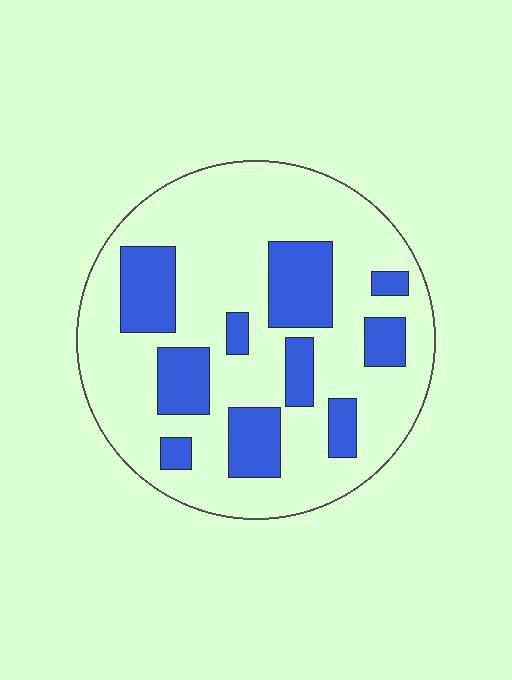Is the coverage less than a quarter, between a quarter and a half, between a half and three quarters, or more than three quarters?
Between a quarter and a half.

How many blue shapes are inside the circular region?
10.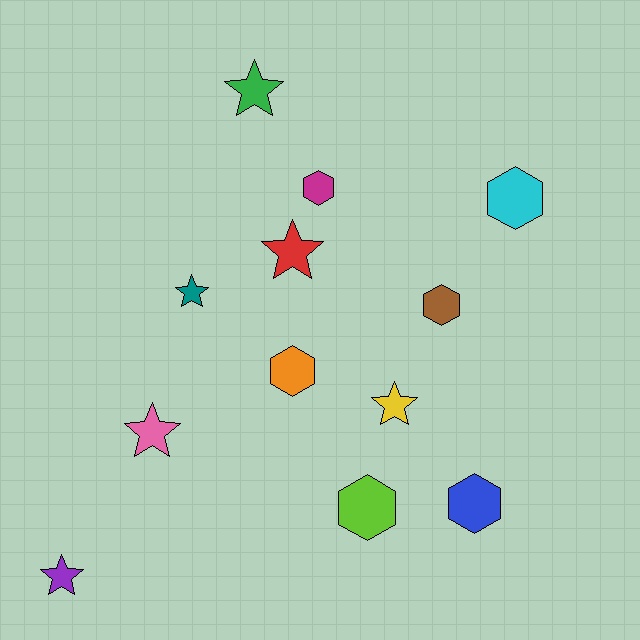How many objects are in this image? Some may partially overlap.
There are 12 objects.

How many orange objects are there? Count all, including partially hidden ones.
There is 1 orange object.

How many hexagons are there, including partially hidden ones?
There are 6 hexagons.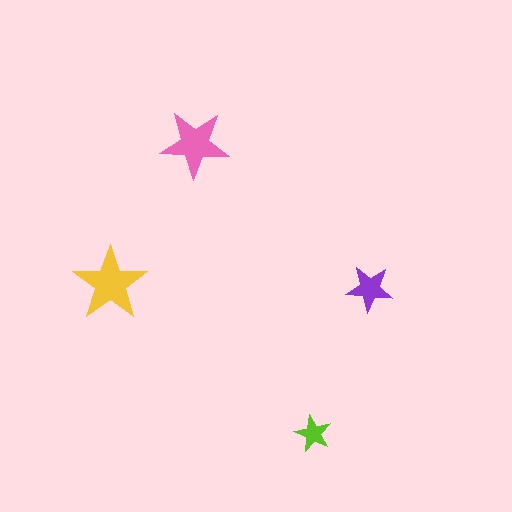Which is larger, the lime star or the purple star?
The purple one.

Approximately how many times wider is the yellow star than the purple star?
About 1.5 times wider.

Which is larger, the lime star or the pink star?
The pink one.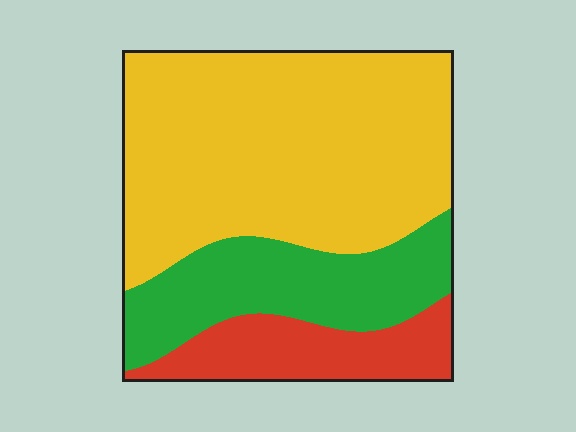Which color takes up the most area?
Yellow, at roughly 60%.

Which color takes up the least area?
Red, at roughly 15%.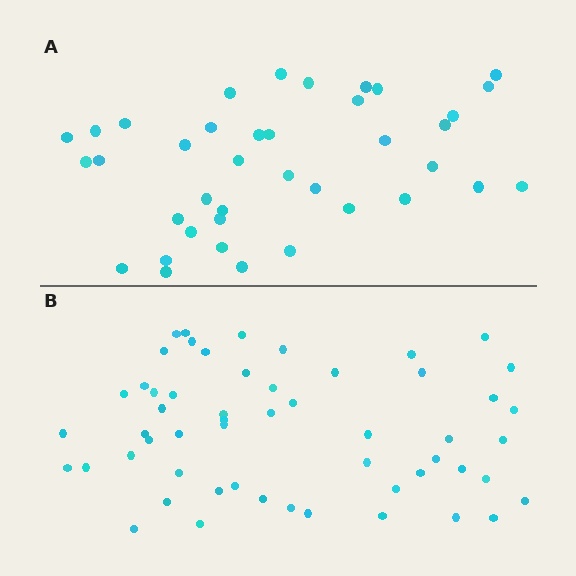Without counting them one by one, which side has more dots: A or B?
Region B (the bottom region) has more dots.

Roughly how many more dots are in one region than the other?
Region B has approximately 15 more dots than region A.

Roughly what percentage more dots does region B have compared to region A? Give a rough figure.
About 40% more.